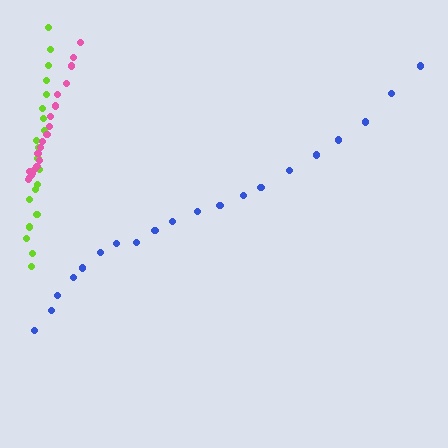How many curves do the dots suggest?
There are 3 distinct paths.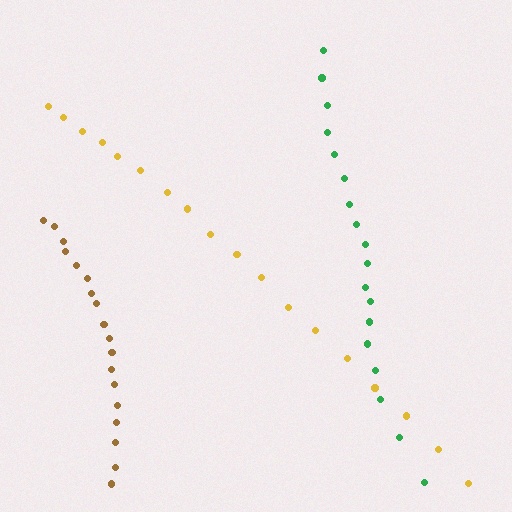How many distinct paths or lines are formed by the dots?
There are 3 distinct paths.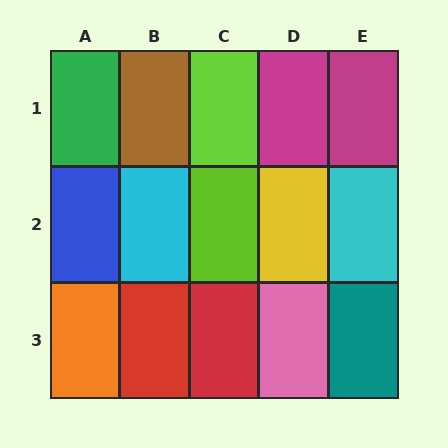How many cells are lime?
2 cells are lime.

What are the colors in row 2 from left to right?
Blue, cyan, lime, yellow, cyan.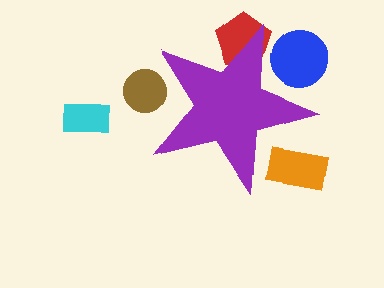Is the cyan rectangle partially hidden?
No, the cyan rectangle is fully visible.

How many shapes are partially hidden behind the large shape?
4 shapes are partially hidden.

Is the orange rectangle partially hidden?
Yes, the orange rectangle is partially hidden behind the purple star.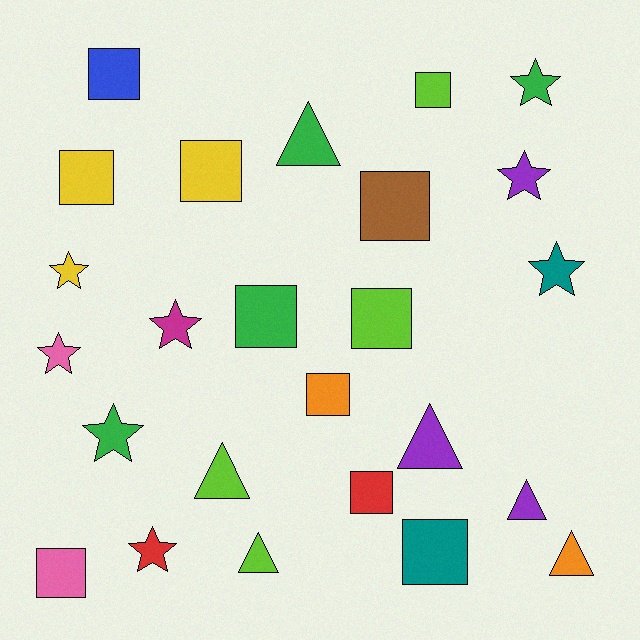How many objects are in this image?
There are 25 objects.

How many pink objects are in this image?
There are 2 pink objects.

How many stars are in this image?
There are 8 stars.